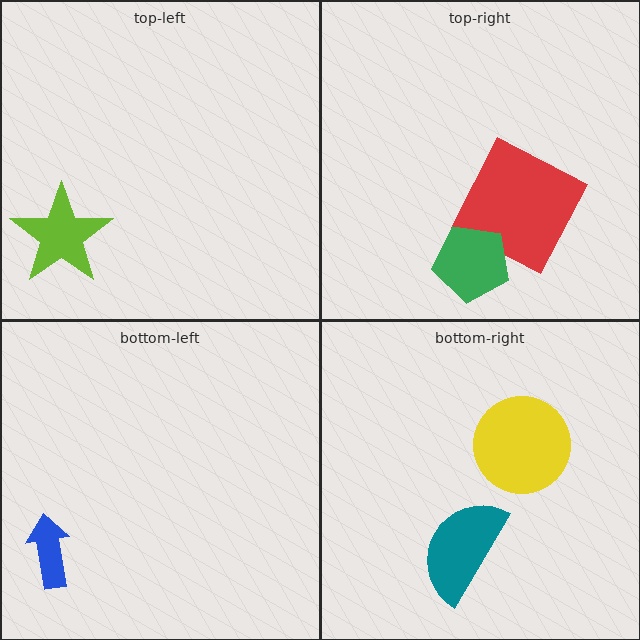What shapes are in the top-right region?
The red square, the green pentagon.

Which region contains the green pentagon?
The top-right region.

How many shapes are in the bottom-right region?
2.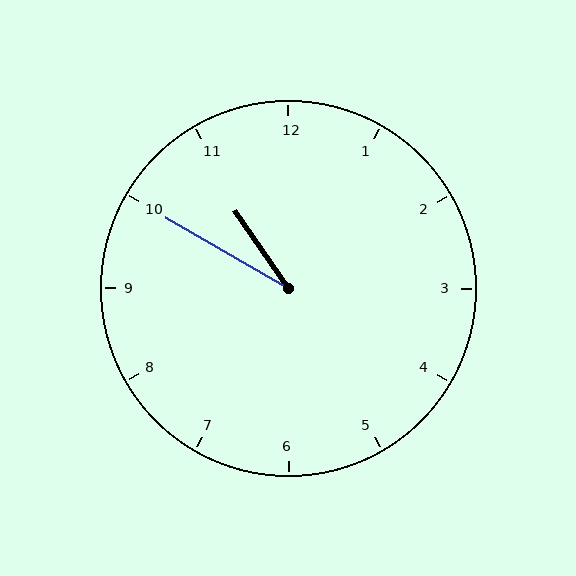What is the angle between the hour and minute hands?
Approximately 25 degrees.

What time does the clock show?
10:50.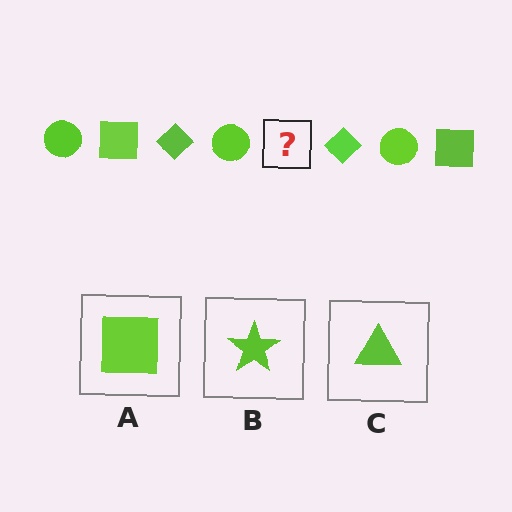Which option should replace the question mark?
Option A.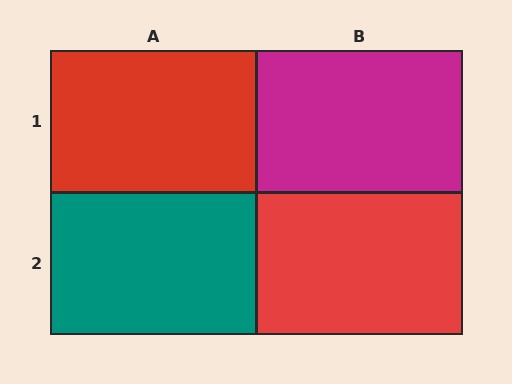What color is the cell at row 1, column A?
Red.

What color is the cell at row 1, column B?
Magenta.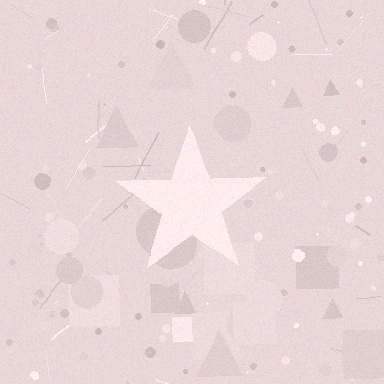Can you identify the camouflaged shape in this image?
The camouflaged shape is a star.